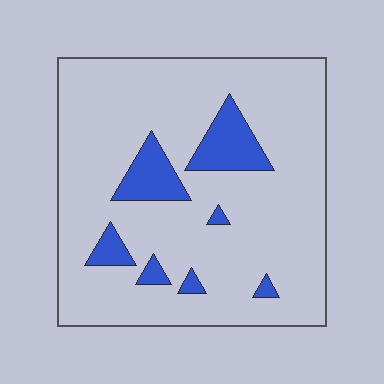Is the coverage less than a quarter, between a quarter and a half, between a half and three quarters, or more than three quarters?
Less than a quarter.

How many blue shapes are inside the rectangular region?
7.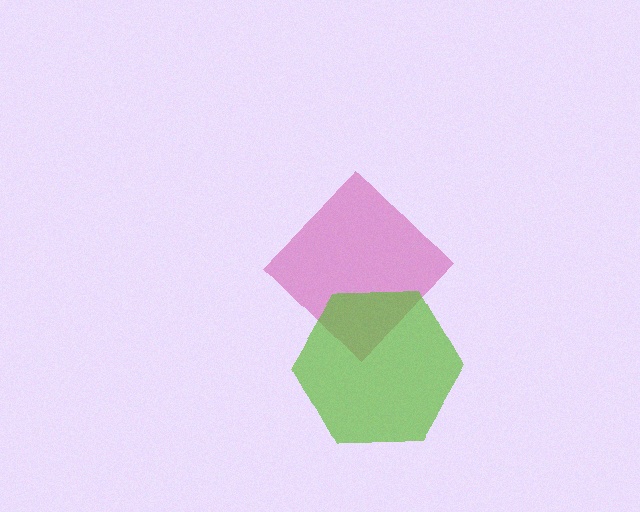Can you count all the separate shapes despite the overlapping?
Yes, there are 2 separate shapes.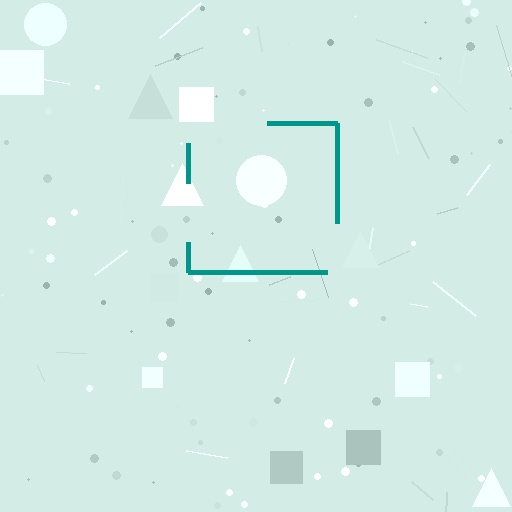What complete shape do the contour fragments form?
The contour fragments form a square.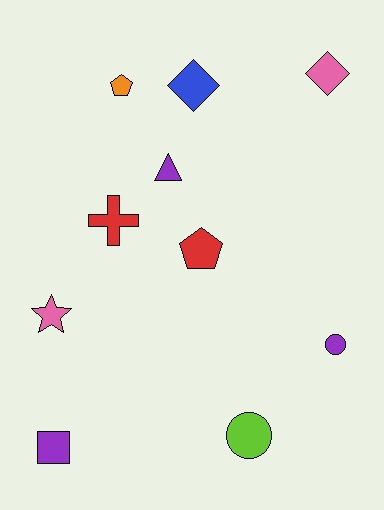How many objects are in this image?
There are 10 objects.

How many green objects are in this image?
There are no green objects.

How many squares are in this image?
There is 1 square.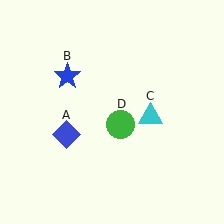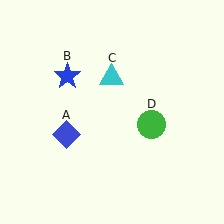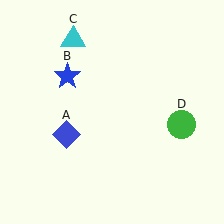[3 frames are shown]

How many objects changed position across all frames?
2 objects changed position: cyan triangle (object C), green circle (object D).